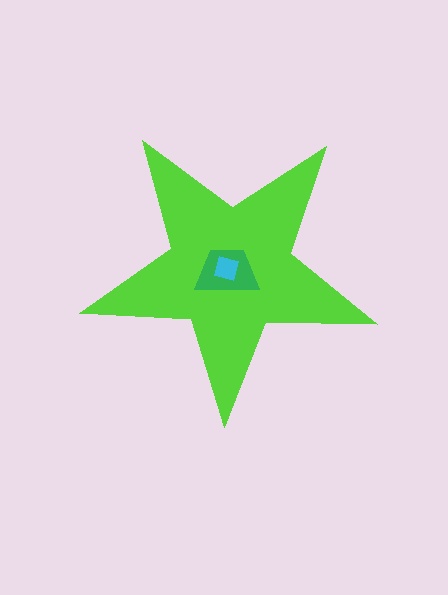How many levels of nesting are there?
3.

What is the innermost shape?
The cyan square.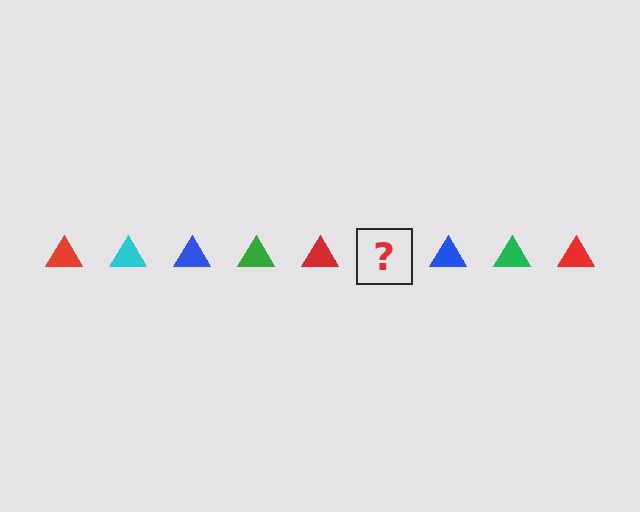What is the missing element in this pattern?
The missing element is a cyan triangle.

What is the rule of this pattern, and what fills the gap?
The rule is that the pattern cycles through red, cyan, blue, green triangles. The gap should be filled with a cyan triangle.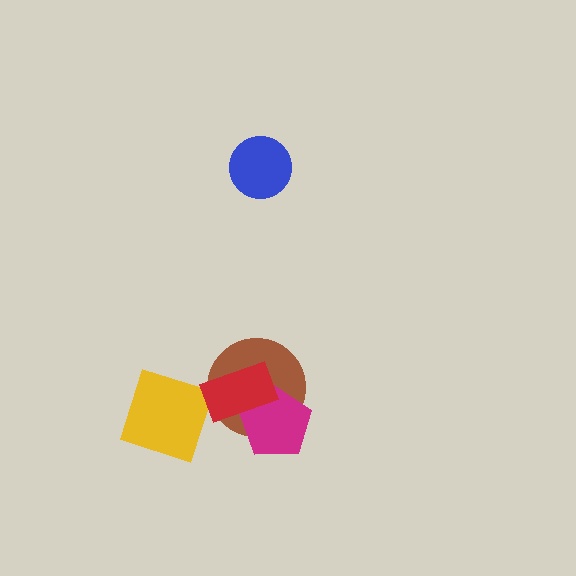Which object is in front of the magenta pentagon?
The red rectangle is in front of the magenta pentagon.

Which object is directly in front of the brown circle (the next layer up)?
The magenta pentagon is directly in front of the brown circle.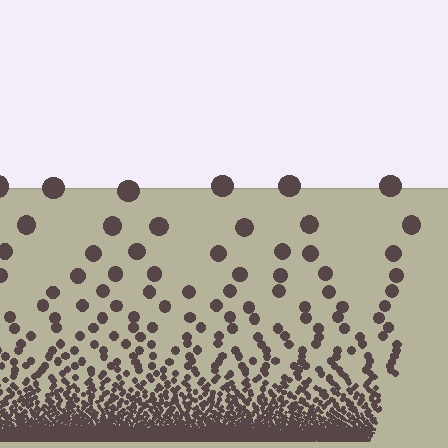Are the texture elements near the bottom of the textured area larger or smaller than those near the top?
Smaller. The gradient is inverted — elements near the bottom are smaller and denser.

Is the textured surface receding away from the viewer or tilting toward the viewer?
The surface appears to tilt toward the viewer. Texture elements get larger and sparser toward the top.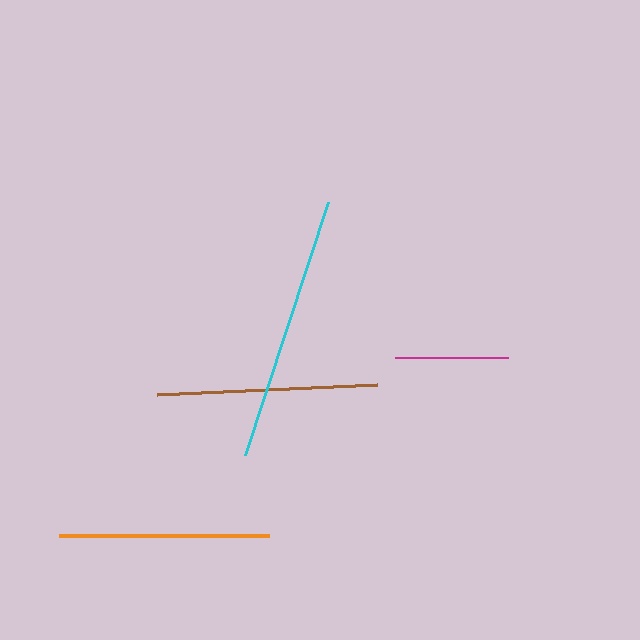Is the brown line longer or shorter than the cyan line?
The cyan line is longer than the brown line.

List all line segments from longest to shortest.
From longest to shortest: cyan, brown, orange, magenta.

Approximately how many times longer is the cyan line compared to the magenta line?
The cyan line is approximately 2.4 times the length of the magenta line.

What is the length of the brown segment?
The brown segment is approximately 220 pixels long.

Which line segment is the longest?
The cyan line is the longest at approximately 267 pixels.